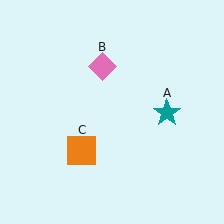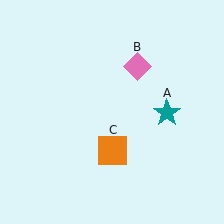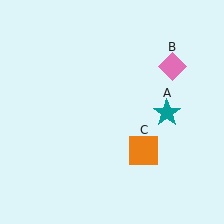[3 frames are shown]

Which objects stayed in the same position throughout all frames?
Teal star (object A) remained stationary.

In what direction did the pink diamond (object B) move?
The pink diamond (object B) moved right.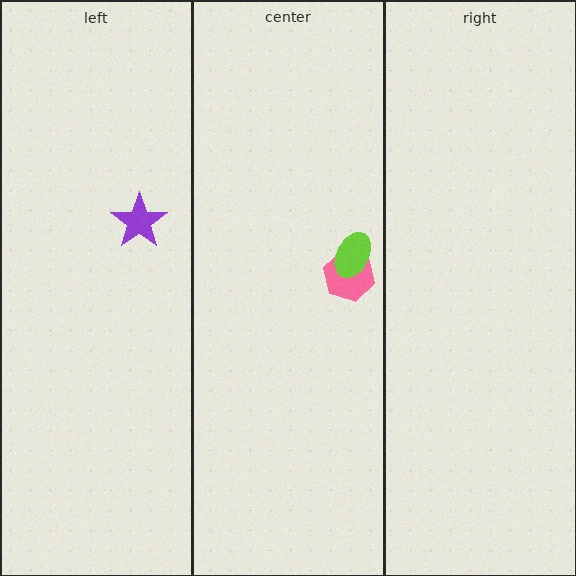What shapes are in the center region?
The pink hexagon, the lime ellipse.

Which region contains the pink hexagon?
The center region.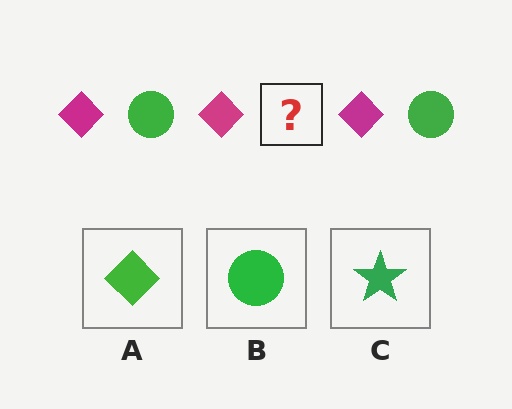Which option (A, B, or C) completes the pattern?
B.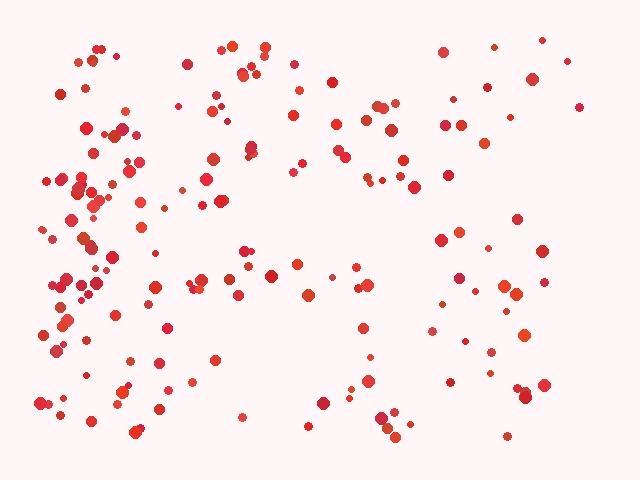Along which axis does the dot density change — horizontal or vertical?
Horizontal.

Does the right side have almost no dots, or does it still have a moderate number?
Still a moderate number, just noticeably fewer than the left.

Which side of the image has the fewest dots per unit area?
The right.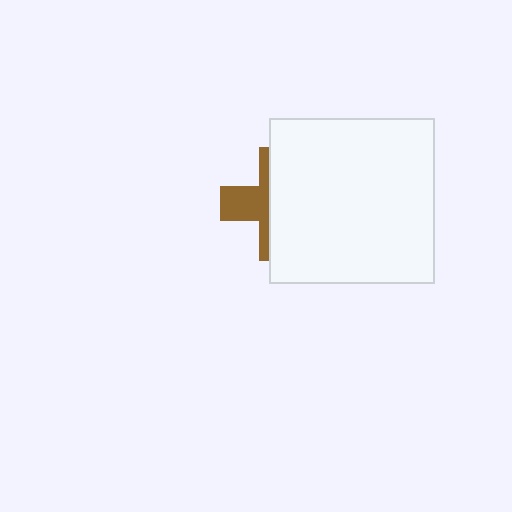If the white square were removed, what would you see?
You would see the complete brown cross.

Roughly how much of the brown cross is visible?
A small part of it is visible (roughly 38%).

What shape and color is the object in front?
The object in front is a white square.